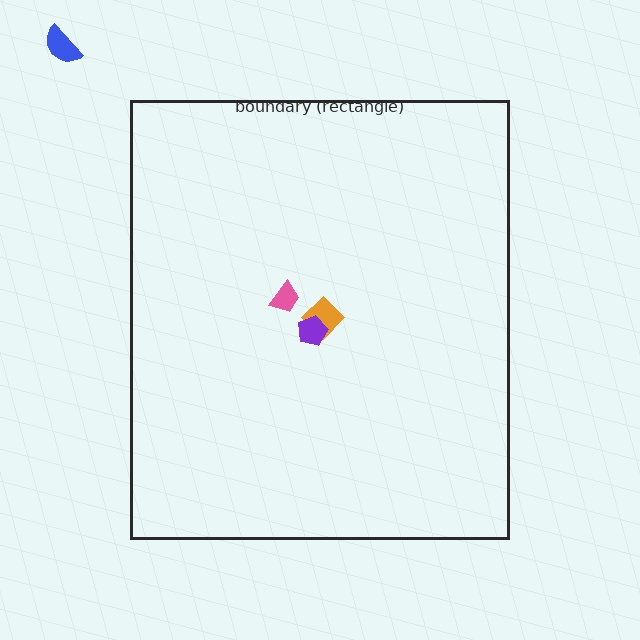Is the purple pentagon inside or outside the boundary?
Inside.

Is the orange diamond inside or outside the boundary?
Inside.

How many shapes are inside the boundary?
3 inside, 1 outside.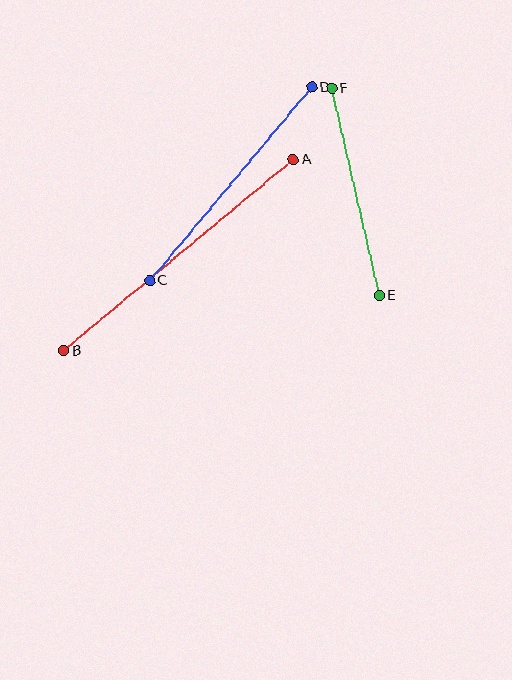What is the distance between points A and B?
The distance is approximately 299 pixels.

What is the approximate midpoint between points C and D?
The midpoint is at approximately (231, 184) pixels.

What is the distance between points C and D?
The distance is approximately 253 pixels.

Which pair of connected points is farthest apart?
Points A and B are farthest apart.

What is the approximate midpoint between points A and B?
The midpoint is at approximately (179, 255) pixels.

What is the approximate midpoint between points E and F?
The midpoint is at approximately (356, 192) pixels.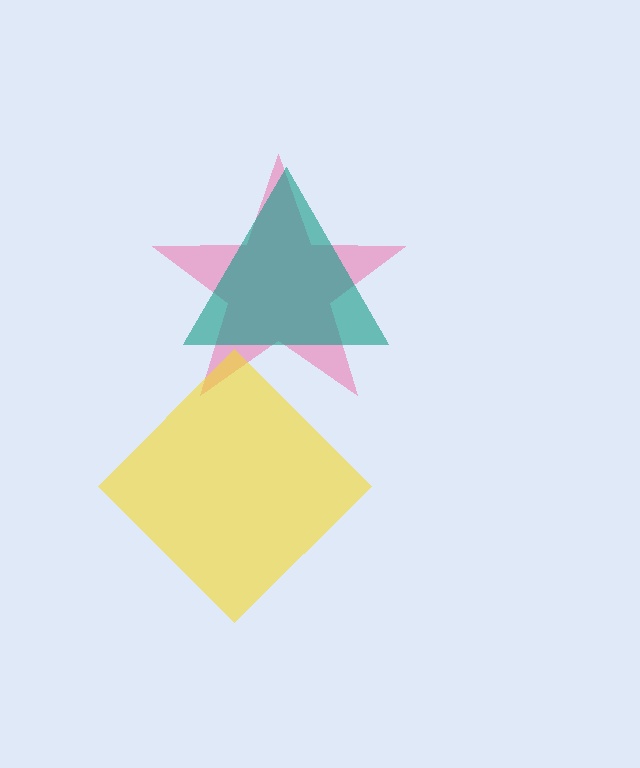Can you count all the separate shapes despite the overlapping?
Yes, there are 3 separate shapes.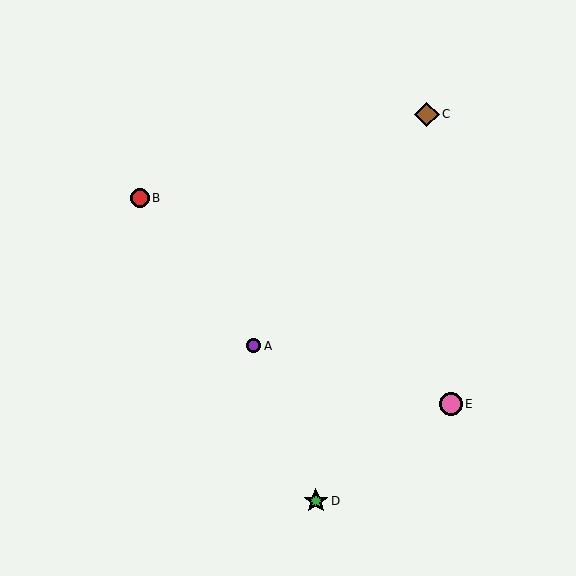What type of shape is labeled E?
Shape E is a pink circle.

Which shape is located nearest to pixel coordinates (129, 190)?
The red circle (labeled B) at (140, 198) is nearest to that location.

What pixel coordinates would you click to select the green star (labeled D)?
Click at (316, 501) to select the green star D.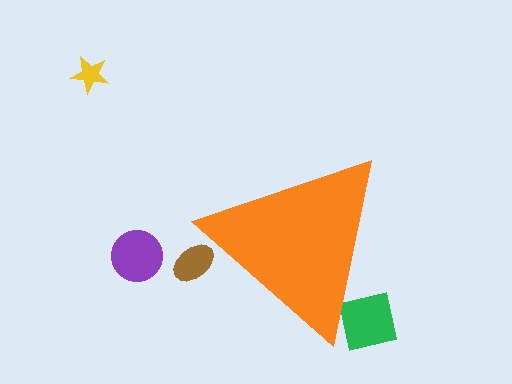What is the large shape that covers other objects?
An orange triangle.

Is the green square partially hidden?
Yes, the green square is partially hidden behind the orange triangle.